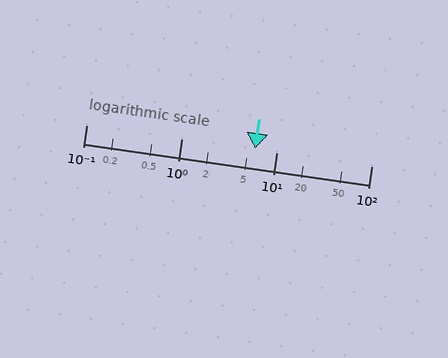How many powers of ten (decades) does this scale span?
The scale spans 3 decades, from 0.1 to 100.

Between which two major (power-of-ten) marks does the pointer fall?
The pointer is between 1 and 10.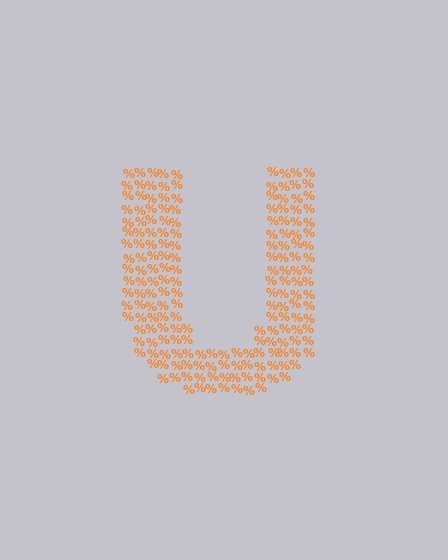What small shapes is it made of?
It is made of small percent signs.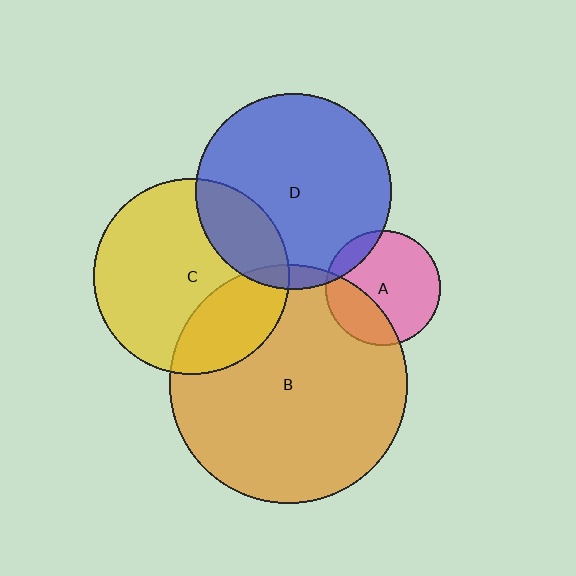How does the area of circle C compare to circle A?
Approximately 2.9 times.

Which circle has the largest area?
Circle B (orange).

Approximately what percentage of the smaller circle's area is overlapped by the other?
Approximately 25%.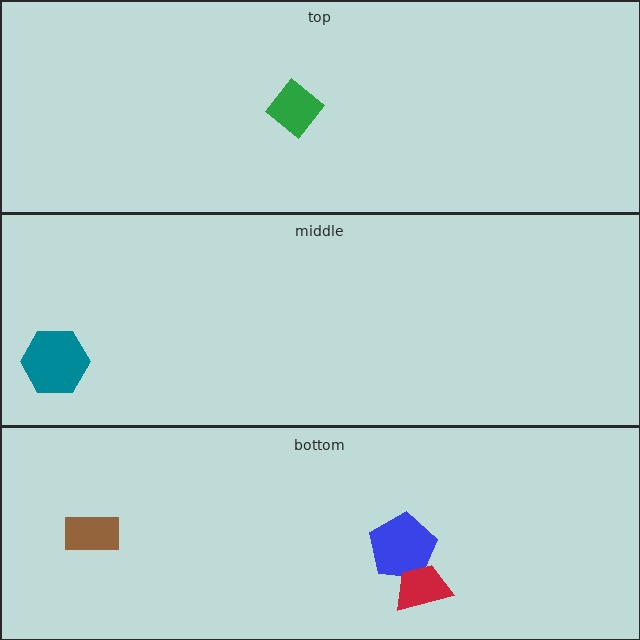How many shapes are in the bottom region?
3.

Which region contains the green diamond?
The top region.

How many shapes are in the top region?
1.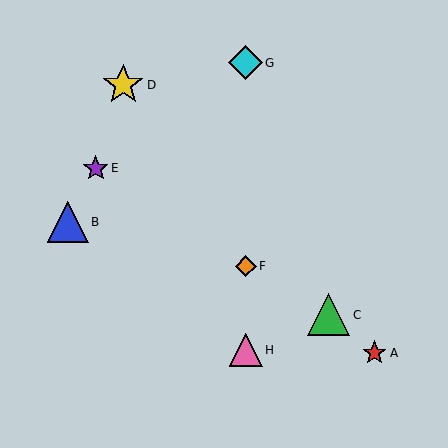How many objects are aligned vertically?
3 objects (F, G, H) are aligned vertically.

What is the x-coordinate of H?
Object H is at x≈246.